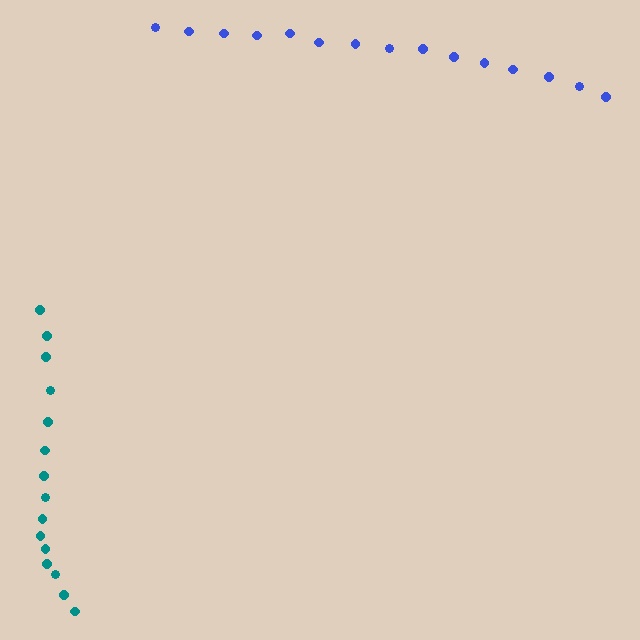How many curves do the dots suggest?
There are 2 distinct paths.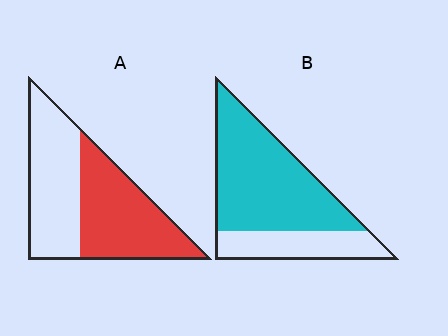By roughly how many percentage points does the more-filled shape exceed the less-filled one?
By roughly 20 percentage points (B over A).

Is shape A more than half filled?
Roughly half.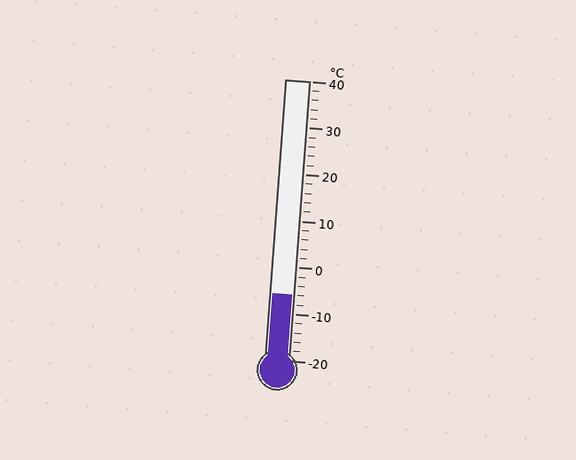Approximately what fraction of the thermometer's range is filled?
The thermometer is filled to approximately 25% of its range.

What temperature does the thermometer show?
The thermometer shows approximately -6°C.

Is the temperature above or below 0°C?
The temperature is below 0°C.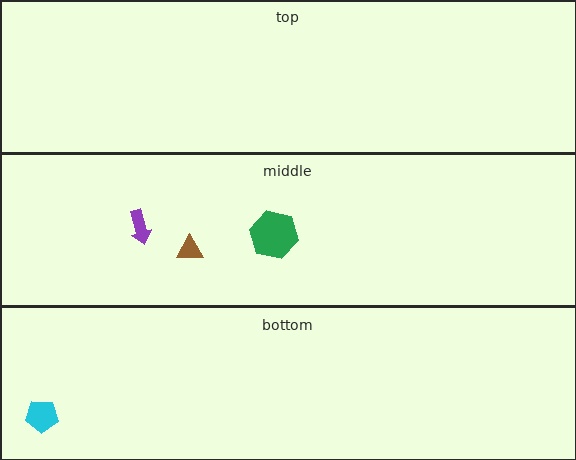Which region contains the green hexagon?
The middle region.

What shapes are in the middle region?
The brown triangle, the purple arrow, the green hexagon.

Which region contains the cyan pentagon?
The bottom region.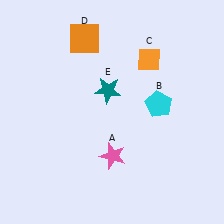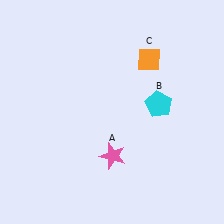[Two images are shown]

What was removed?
The teal star (E), the orange square (D) were removed in Image 2.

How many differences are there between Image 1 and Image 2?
There are 2 differences between the two images.